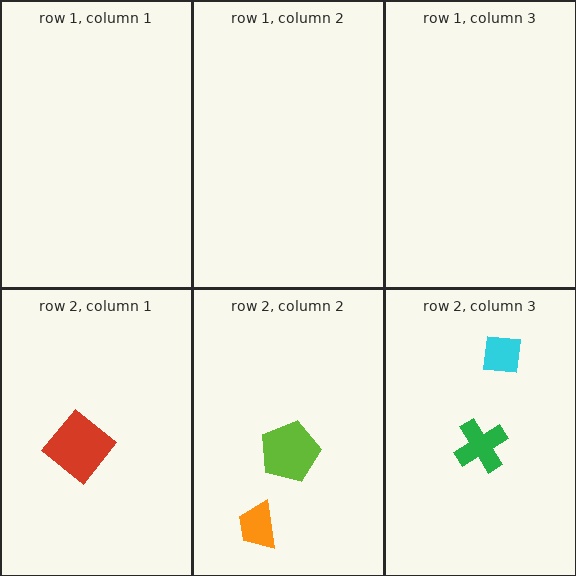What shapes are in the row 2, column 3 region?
The green cross, the cyan square.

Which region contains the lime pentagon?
The row 2, column 2 region.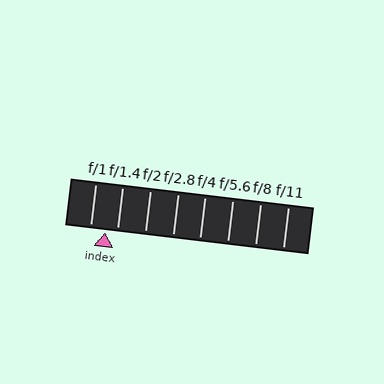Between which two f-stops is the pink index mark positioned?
The index mark is between f/1 and f/1.4.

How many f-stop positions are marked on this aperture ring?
There are 8 f-stop positions marked.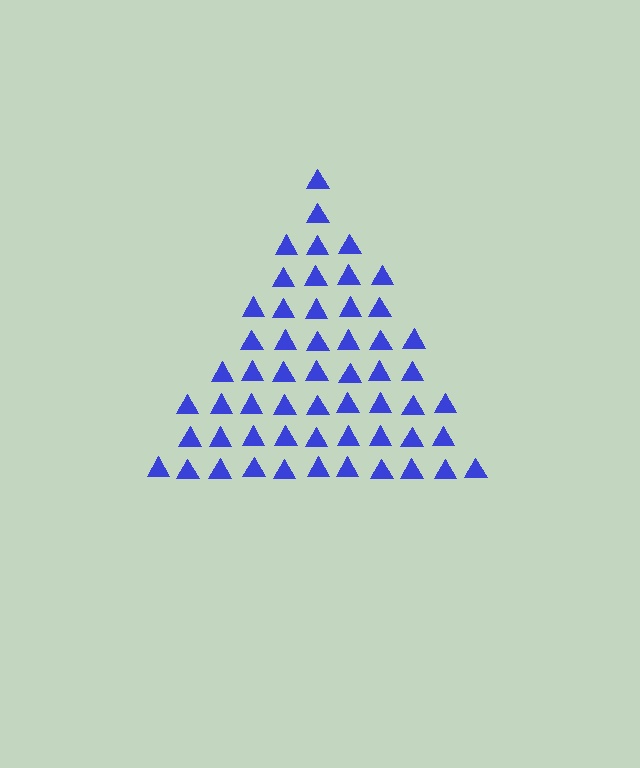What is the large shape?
The large shape is a triangle.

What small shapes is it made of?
It is made of small triangles.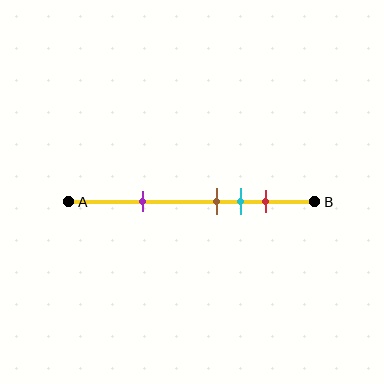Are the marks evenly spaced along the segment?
No, the marks are not evenly spaced.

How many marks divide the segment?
There are 4 marks dividing the segment.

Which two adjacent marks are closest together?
The brown and cyan marks are the closest adjacent pair.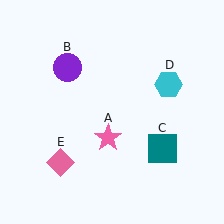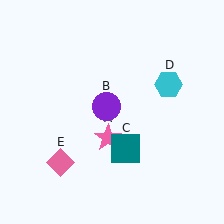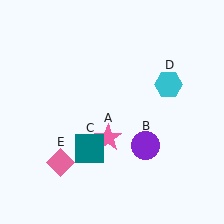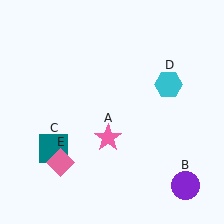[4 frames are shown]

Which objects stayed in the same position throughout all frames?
Pink star (object A) and cyan hexagon (object D) and pink diamond (object E) remained stationary.